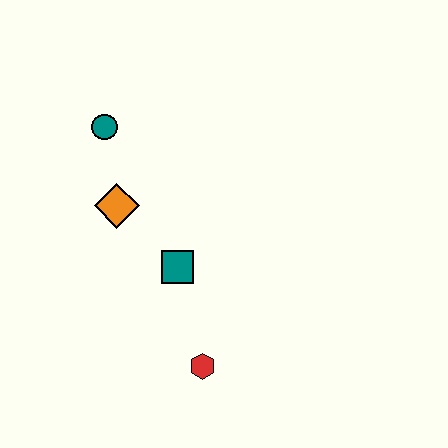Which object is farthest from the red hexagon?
The teal circle is farthest from the red hexagon.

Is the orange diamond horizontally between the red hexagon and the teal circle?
Yes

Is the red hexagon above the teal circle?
No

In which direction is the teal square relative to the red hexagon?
The teal square is above the red hexagon.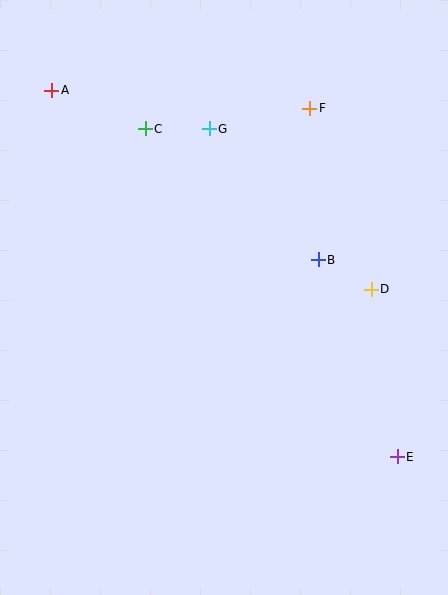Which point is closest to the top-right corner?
Point F is closest to the top-right corner.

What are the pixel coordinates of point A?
Point A is at (52, 90).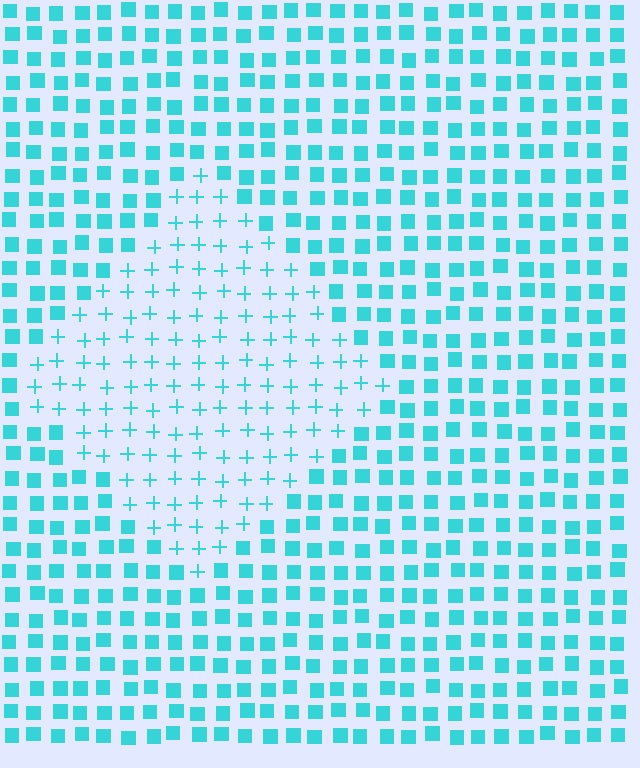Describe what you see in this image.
The image is filled with small cyan elements arranged in a uniform grid. A diamond-shaped region contains plus signs, while the surrounding area contains squares. The boundary is defined purely by the change in element shape.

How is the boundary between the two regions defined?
The boundary is defined by a change in element shape: plus signs inside vs. squares outside. All elements share the same color and spacing.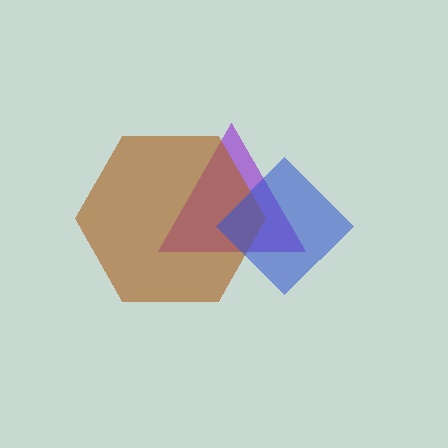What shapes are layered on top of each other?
The layered shapes are: a purple triangle, a brown hexagon, a blue diamond.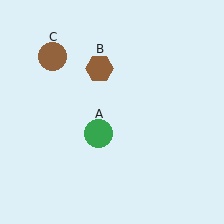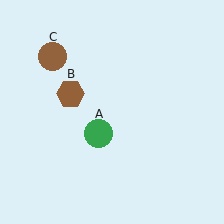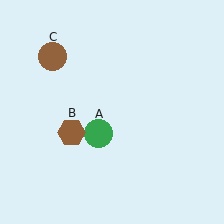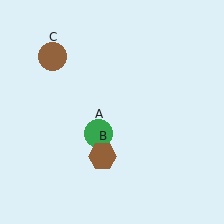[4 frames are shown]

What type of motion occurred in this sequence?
The brown hexagon (object B) rotated counterclockwise around the center of the scene.